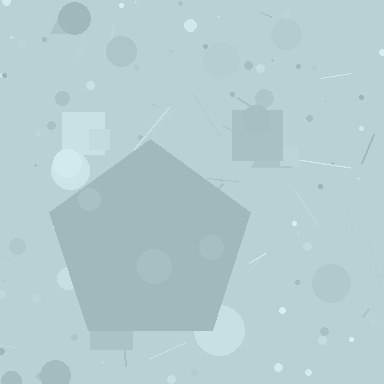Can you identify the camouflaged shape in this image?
The camouflaged shape is a pentagon.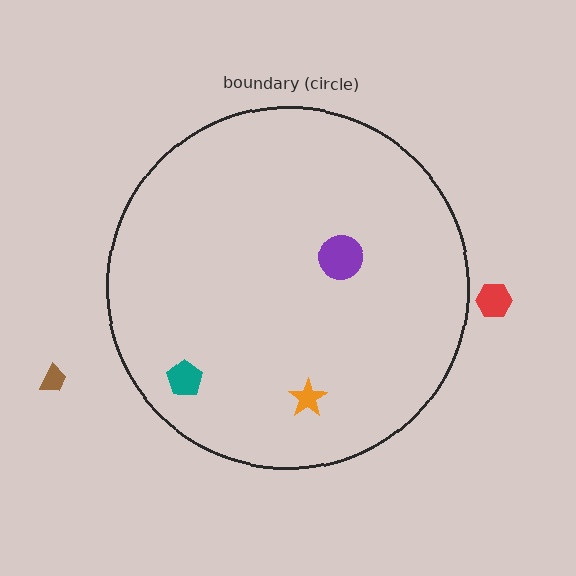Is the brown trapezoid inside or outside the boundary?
Outside.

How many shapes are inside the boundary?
3 inside, 2 outside.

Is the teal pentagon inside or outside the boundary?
Inside.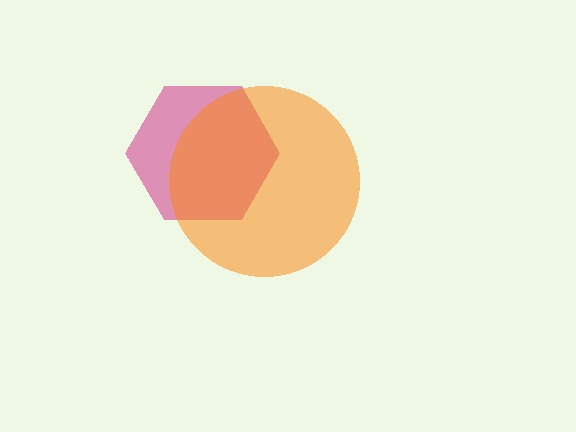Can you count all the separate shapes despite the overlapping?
Yes, there are 2 separate shapes.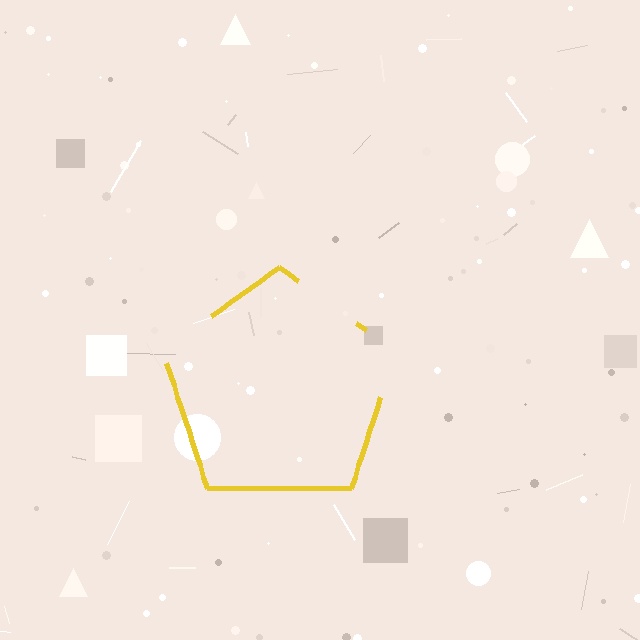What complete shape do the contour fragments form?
The contour fragments form a pentagon.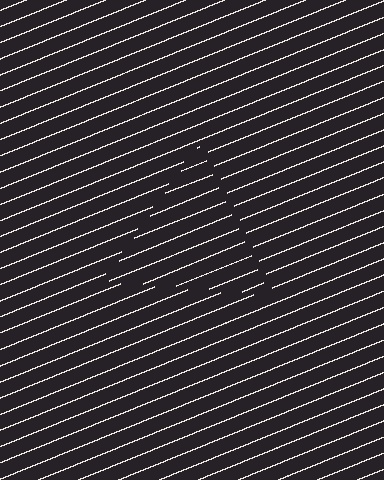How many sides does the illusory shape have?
3 sides — the line-ends trace a triangle.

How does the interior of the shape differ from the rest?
The interior of the shape contains the same grating, shifted by half a period — the contour is defined by the phase discontinuity where line-ends from the inner and outer gratings abut.